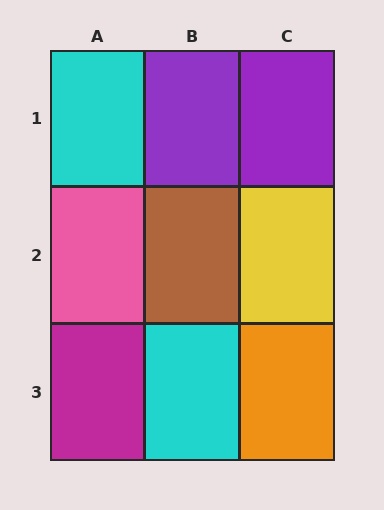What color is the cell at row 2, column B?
Brown.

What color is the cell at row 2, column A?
Pink.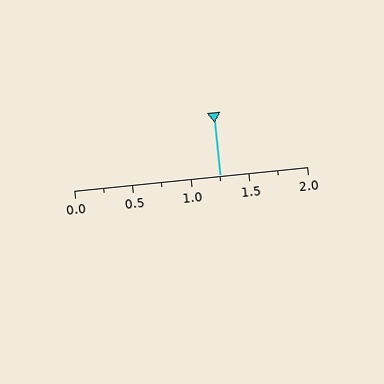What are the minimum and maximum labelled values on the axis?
The axis runs from 0.0 to 2.0.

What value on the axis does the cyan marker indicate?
The marker indicates approximately 1.25.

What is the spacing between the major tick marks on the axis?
The major ticks are spaced 0.5 apart.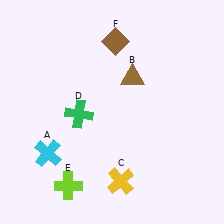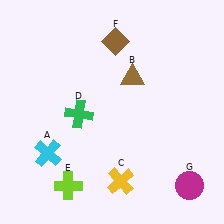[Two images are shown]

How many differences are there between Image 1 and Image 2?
There is 1 difference between the two images.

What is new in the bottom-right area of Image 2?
A magenta circle (G) was added in the bottom-right area of Image 2.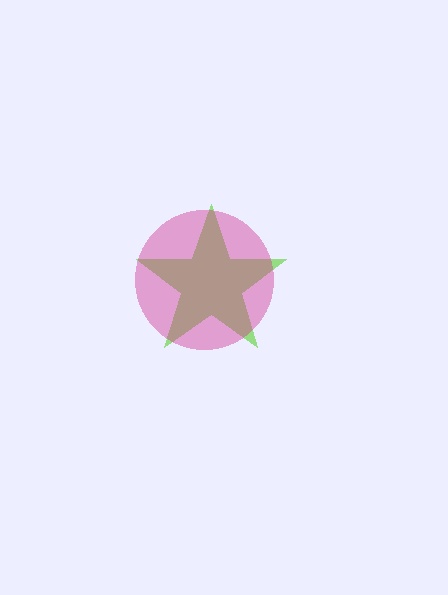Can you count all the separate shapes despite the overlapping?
Yes, there are 2 separate shapes.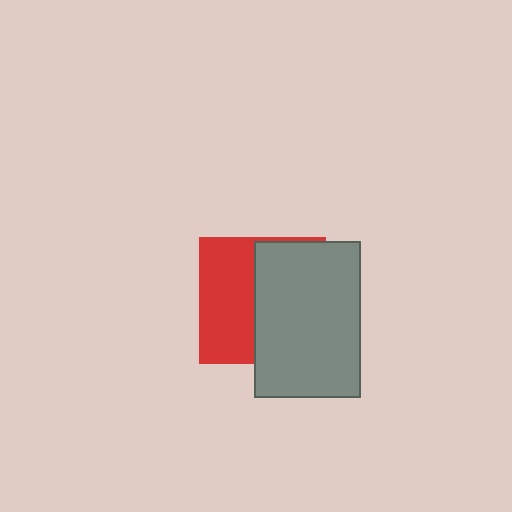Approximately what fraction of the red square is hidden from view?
Roughly 55% of the red square is hidden behind the gray rectangle.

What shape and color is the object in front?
The object in front is a gray rectangle.